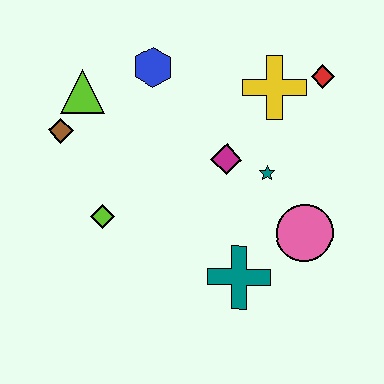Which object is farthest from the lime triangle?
The pink circle is farthest from the lime triangle.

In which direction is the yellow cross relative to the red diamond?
The yellow cross is to the left of the red diamond.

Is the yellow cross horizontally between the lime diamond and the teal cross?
No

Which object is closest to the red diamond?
The yellow cross is closest to the red diamond.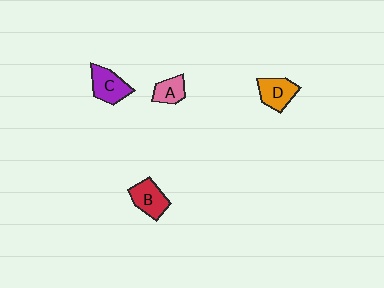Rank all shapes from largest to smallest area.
From largest to smallest: C (purple), B (red), D (orange), A (pink).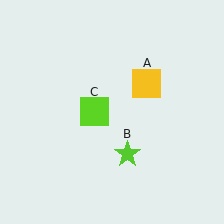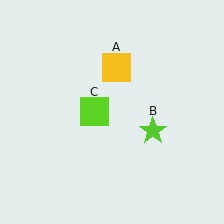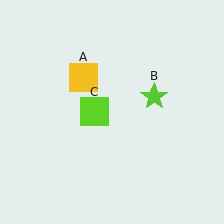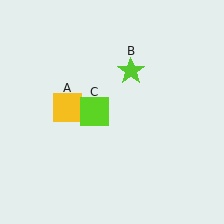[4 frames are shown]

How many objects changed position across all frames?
2 objects changed position: yellow square (object A), lime star (object B).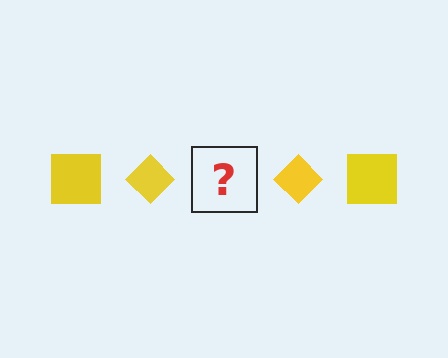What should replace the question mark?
The question mark should be replaced with a yellow square.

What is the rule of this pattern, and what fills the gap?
The rule is that the pattern cycles through square, diamond shapes in yellow. The gap should be filled with a yellow square.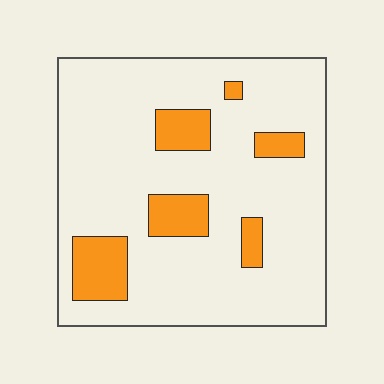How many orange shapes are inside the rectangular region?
6.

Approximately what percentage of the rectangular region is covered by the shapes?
Approximately 15%.